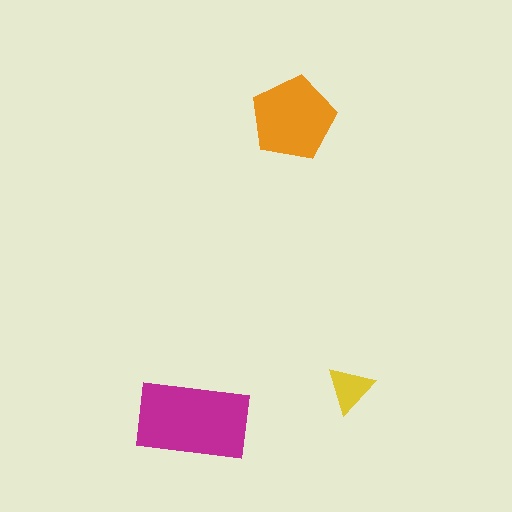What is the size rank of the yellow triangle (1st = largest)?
3rd.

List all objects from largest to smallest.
The magenta rectangle, the orange pentagon, the yellow triangle.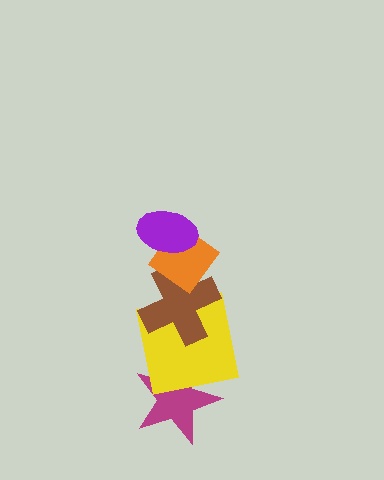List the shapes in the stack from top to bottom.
From top to bottom: the purple ellipse, the orange diamond, the brown cross, the yellow square, the magenta star.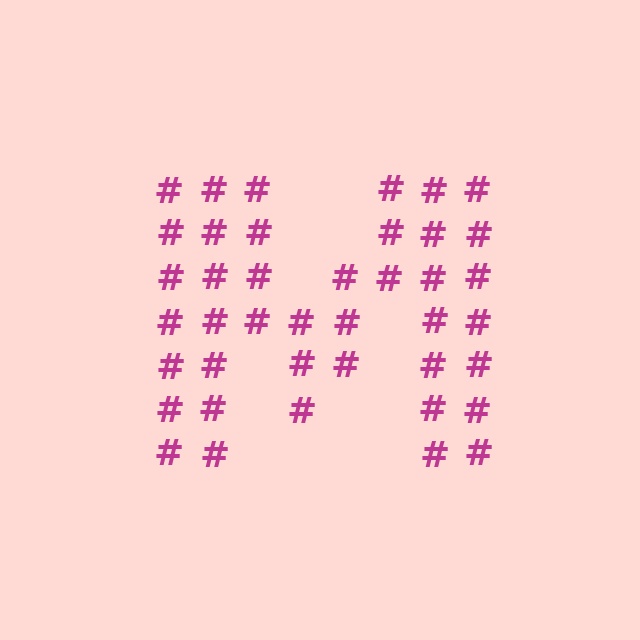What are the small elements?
The small elements are hash symbols.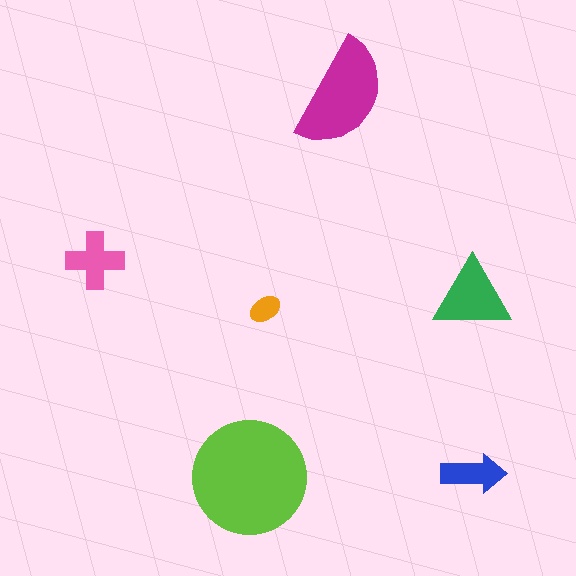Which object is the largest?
The lime circle.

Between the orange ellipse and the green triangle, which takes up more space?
The green triangle.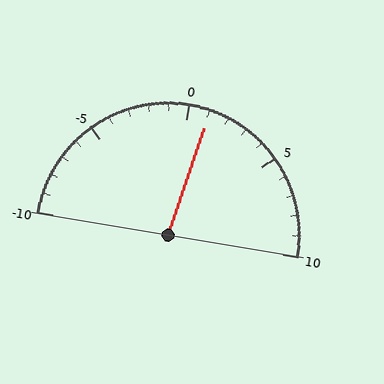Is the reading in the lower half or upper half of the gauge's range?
The reading is in the upper half of the range (-10 to 10).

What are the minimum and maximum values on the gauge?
The gauge ranges from -10 to 10.